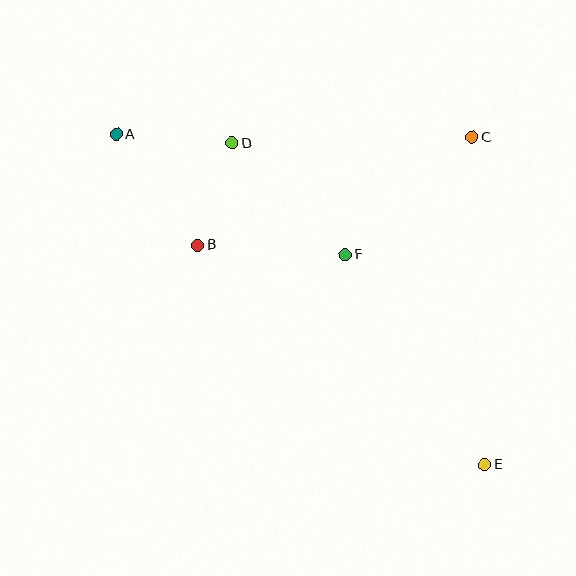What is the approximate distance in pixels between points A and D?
The distance between A and D is approximately 116 pixels.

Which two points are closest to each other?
Points B and D are closest to each other.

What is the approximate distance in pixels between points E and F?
The distance between E and F is approximately 252 pixels.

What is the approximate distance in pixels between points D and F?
The distance between D and F is approximately 159 pixels.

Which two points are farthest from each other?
Points A and E are farthest from each other.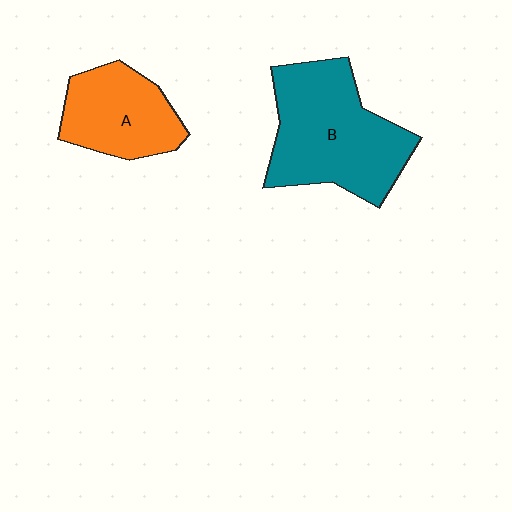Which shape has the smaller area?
Shape A (orange).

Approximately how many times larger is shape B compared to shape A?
Approximately 1.6 times.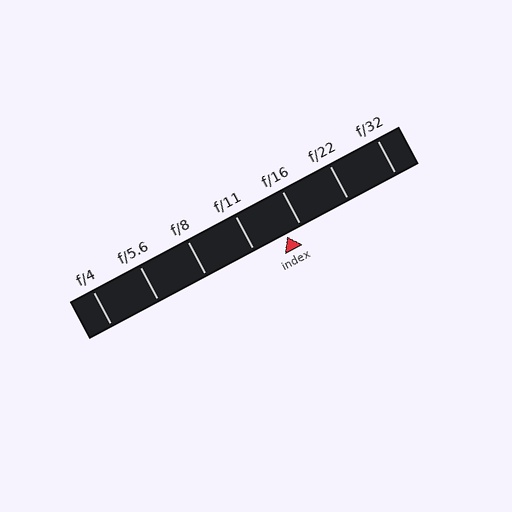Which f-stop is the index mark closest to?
The index mark is closest to f/16.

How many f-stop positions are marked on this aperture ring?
There are 7 f-stop positions marked.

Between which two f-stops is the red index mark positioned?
The index mark is between f/11 and f/16.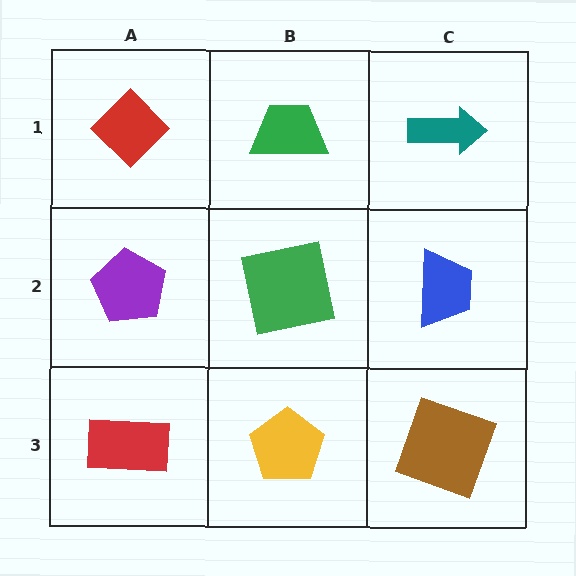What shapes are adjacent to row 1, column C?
A blue trapezoid (row 2, column C), a green trapezoid (row 1, column B).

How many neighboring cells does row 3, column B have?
3.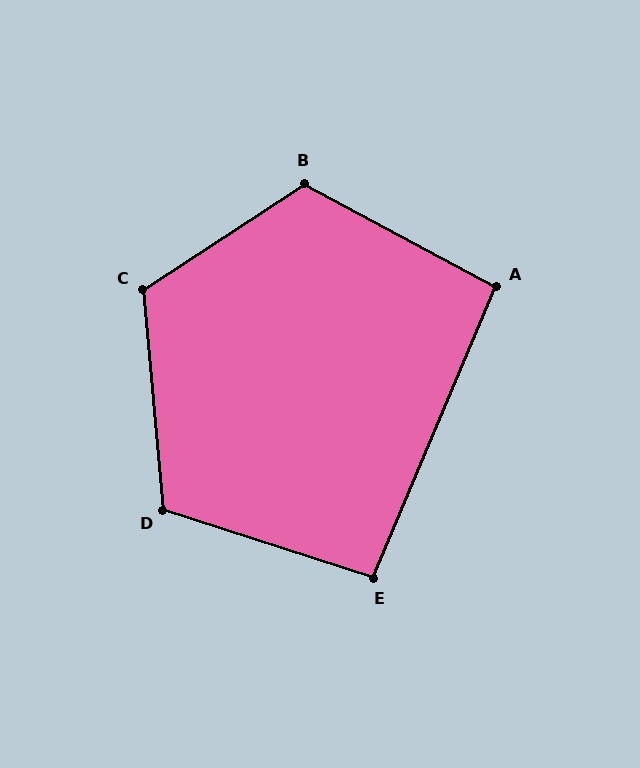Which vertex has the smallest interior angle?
E, at approximately 95 degrees.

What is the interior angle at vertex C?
Approximately 118 degrees (obtuse).